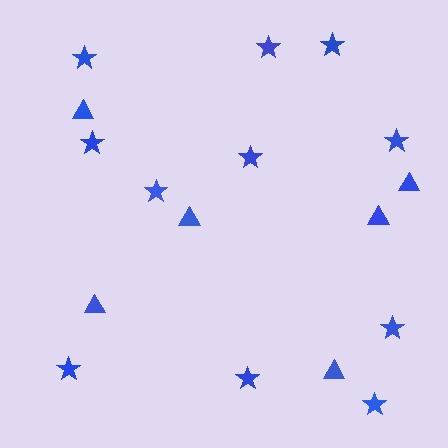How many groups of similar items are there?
There are 2 groups: one group of stars (11) and one group of triangles (6).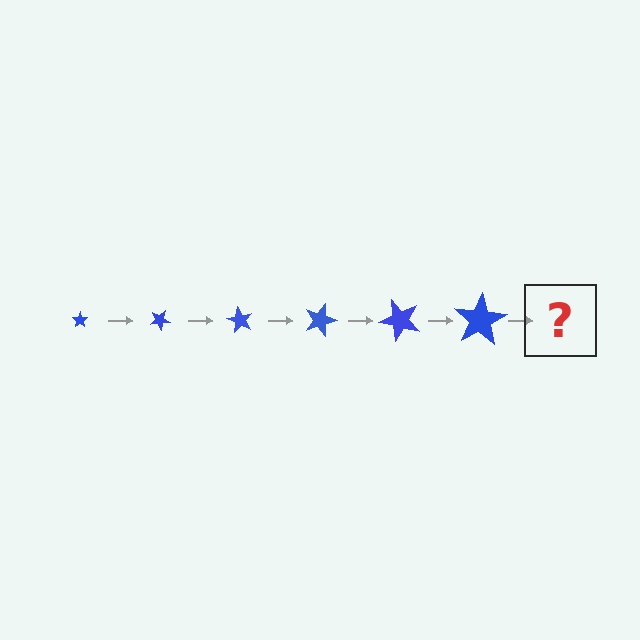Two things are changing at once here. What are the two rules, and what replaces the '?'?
The two rules are that the star grows larger each step and it rotates 30 degrees each step. The '?' should be a star, larger than the previous one and rotated 180 degrees from the start.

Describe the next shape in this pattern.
It should be a star, larger than the previous one and rotated 180 degrees from the start.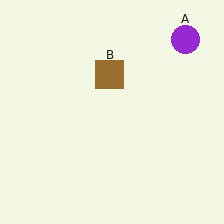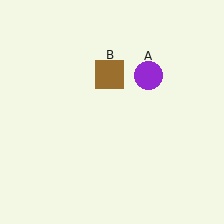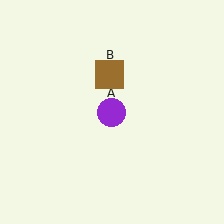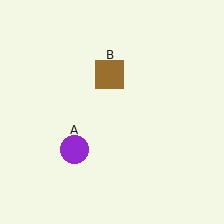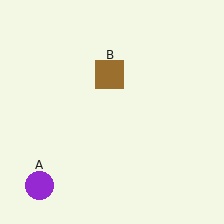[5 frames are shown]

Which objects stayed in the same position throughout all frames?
Brown square (object B) remained stationary.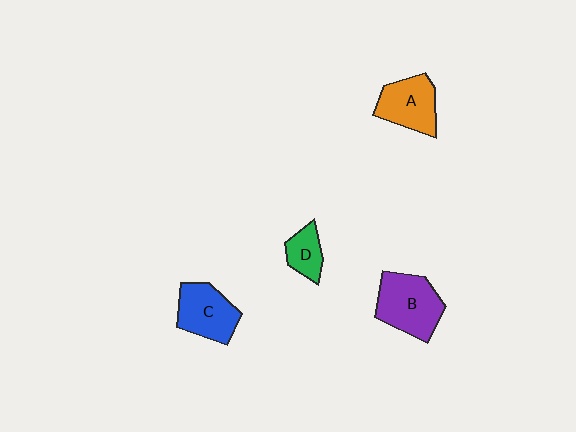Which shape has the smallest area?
Shape D (green).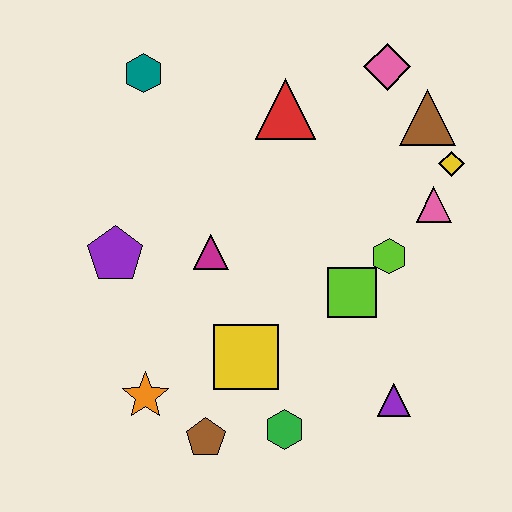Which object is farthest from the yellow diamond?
The orange star is farthest from the yellow diamond.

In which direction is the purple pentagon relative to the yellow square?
The purple pentagon is to the left of the yellow square.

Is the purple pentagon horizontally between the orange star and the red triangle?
No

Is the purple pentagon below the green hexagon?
No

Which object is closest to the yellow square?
The green hexagon is closest to the yellow square.